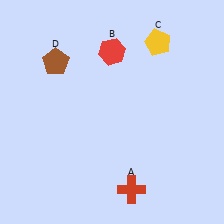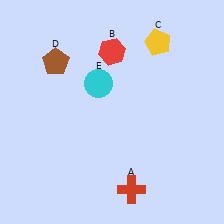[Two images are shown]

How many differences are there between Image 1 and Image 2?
There is 1 difference between the two images.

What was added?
A cyan circle (E) was added in Image 2.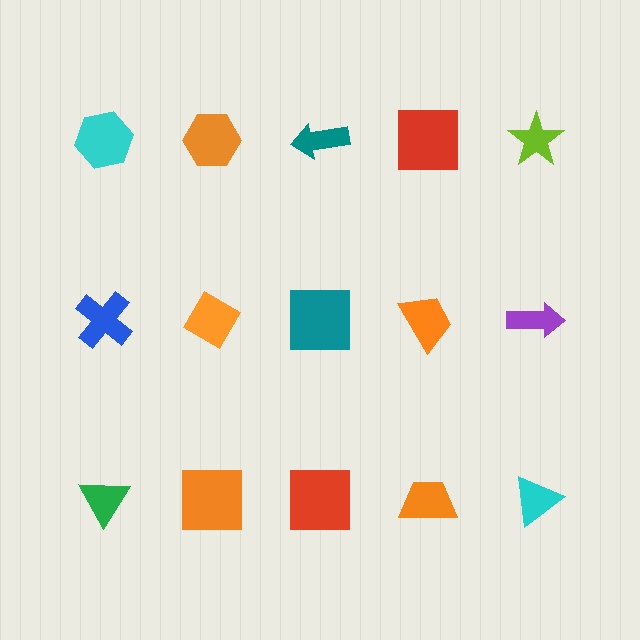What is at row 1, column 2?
An orange hexagon.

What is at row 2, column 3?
A teal square.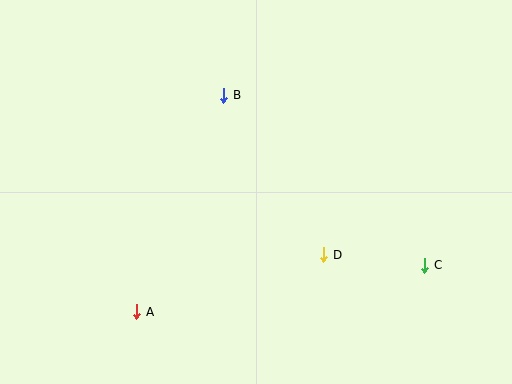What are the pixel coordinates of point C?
Point C is at (425, 265).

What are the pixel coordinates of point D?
Point D is at (324, 255).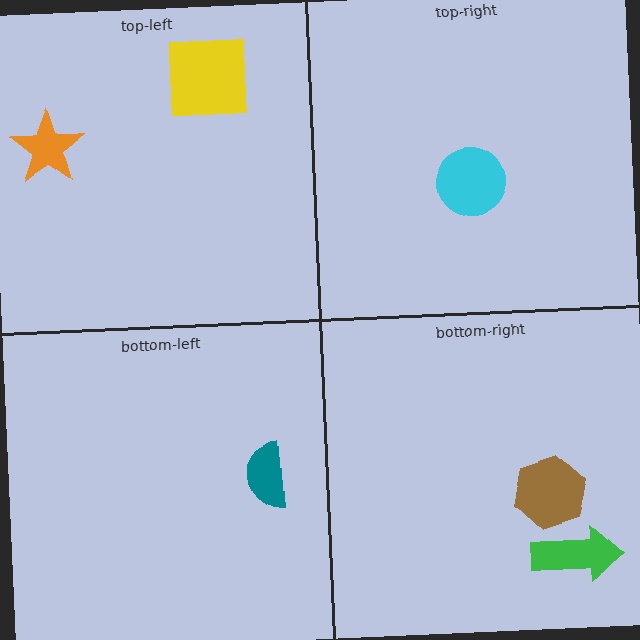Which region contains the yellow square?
The top-left region.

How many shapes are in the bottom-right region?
2.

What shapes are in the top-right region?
The cyan circle.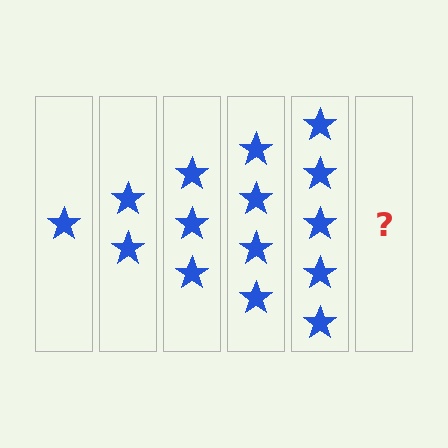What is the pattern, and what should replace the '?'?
The pattern is that each step adds one more star. The '?' should be 6 stars.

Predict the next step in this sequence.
The next step is 6 stars.